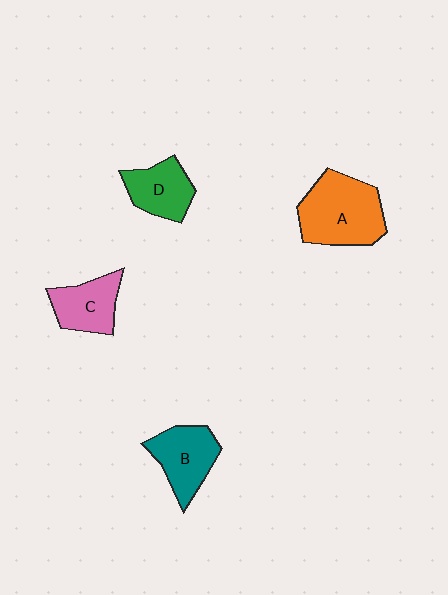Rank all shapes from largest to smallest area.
From largest to smallest: A (orange), B (teal), C (pink), D (green).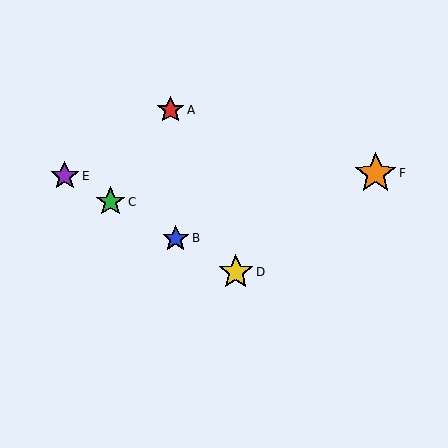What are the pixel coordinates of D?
Object D is at (236, 272).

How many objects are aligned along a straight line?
4 objects (B, C, D, E) are aligned along a straight line.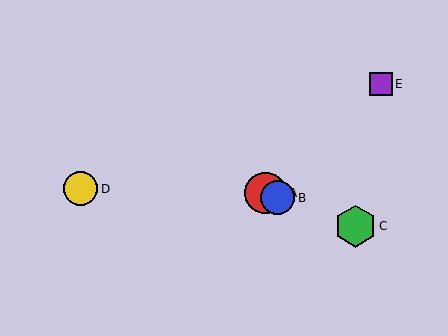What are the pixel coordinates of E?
Object E is at (381, 84).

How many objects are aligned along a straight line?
3 objects (A, B, C) are aligned along a straight line.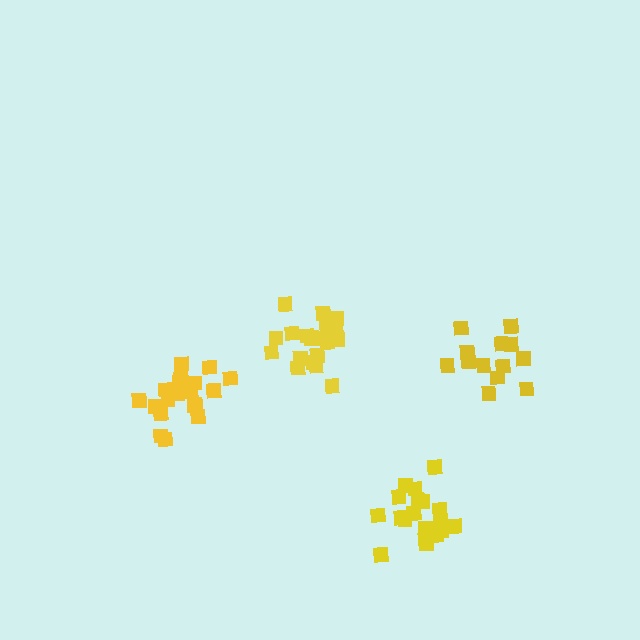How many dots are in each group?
Group 1: 15 dots, Group 2: 20 dots, Group 3: 20 dots, Group 4: 20 dots (75 total).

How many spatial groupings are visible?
There are 4 spatial groupings.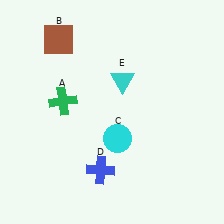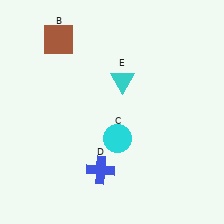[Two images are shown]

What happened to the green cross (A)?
The green cross (A) was removed in Image 2. It was in the top-left area of Image 1.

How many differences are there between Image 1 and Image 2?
There is 1 difference between the two images.